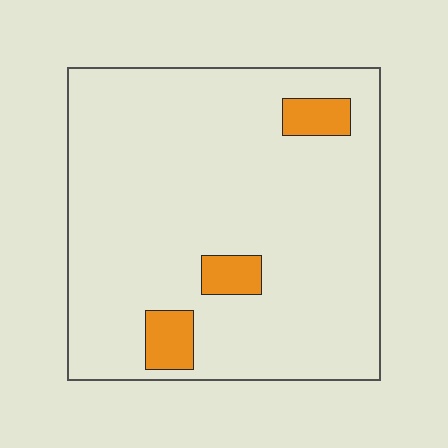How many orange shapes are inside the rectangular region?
3.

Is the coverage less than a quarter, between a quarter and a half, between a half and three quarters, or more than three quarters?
Less than a quarter.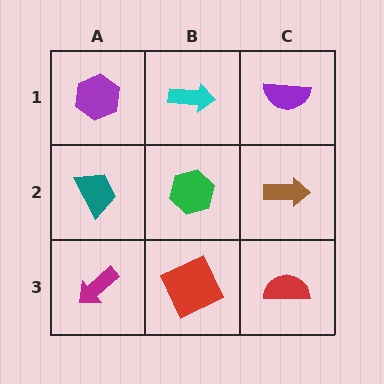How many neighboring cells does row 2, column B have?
4.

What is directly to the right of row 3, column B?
A red semicircle.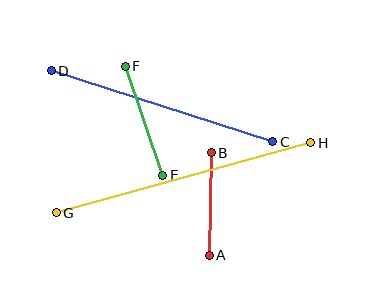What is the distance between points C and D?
The distance is approximately 233 pixels.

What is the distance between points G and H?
The distance is approximately 264 pixels.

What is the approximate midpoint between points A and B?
The midpoint is at approximately (210, 204) pixels.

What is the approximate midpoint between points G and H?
The midpoint is at approximately (183, 178) pixels.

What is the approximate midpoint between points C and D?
The midpoint is at approximately (162, 106) pixels.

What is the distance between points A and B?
The distance is approximately 103 pixels.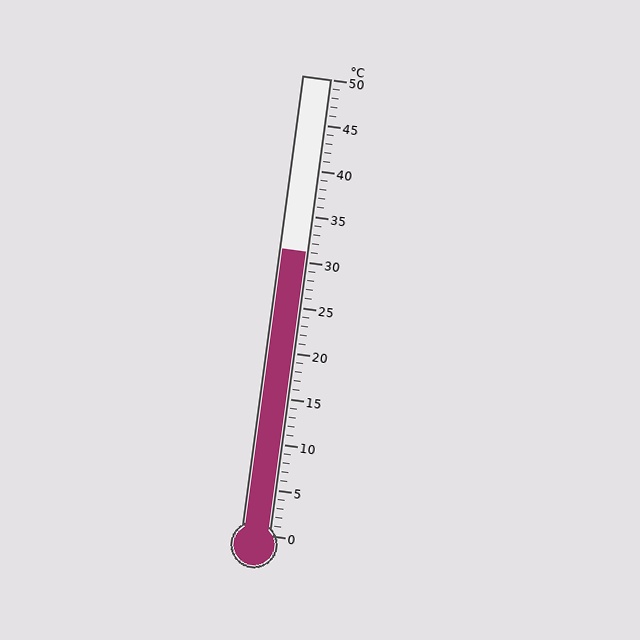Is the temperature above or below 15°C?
The temperature is above 15°C.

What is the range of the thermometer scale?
The thermometer scale ranges from 0°C to 50°C.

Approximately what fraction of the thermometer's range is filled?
The thermometer is filled to approximately 60% of its range.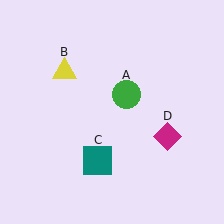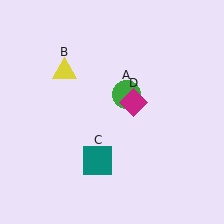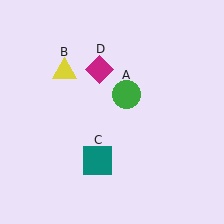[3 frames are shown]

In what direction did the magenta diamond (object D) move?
The magenta diamond (object D) moved up and to the left.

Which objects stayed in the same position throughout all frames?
Green circle (object A) and yellow triangle (object B) and teal square (object C) remained stationary.